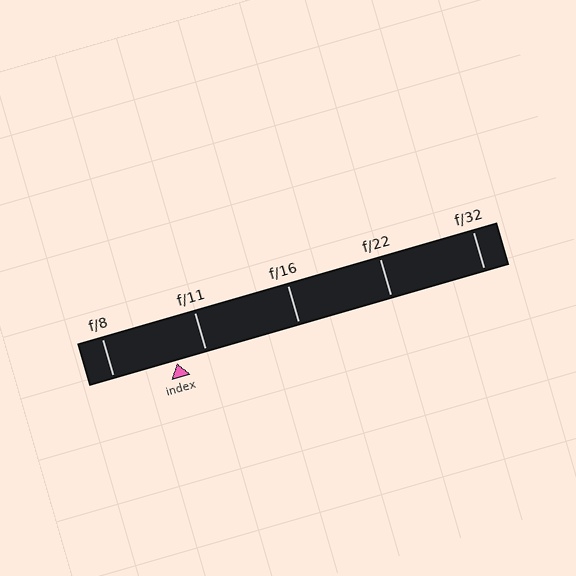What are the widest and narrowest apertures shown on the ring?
The widest aperture shown is f/8 and the narrowest is f/32.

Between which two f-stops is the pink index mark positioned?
The index mark is between f/8 and f/11.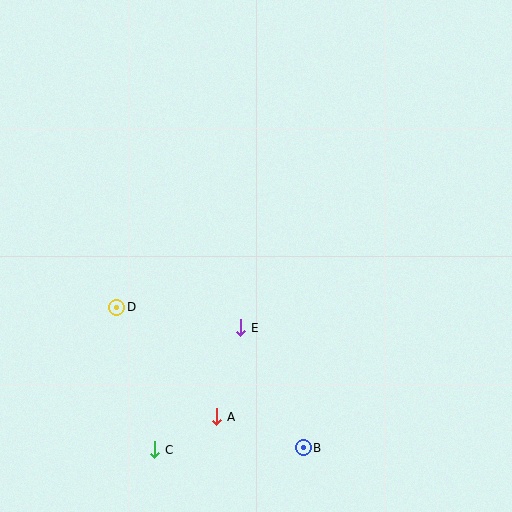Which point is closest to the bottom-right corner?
Point B is closest to the bottom-right corner.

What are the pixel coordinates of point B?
Point B is at (303, 448).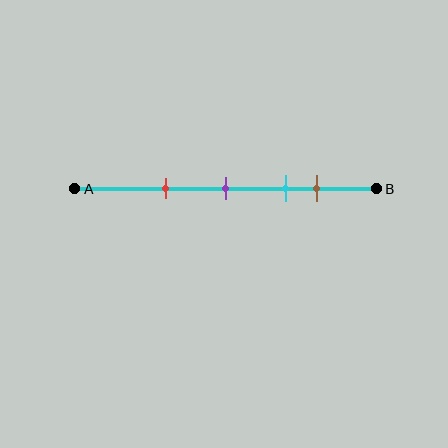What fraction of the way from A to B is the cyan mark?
The cyan mark is approximately 70% (0.7) of the way from A to B.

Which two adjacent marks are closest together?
The cyan and brown marks are the closest adjacent pair.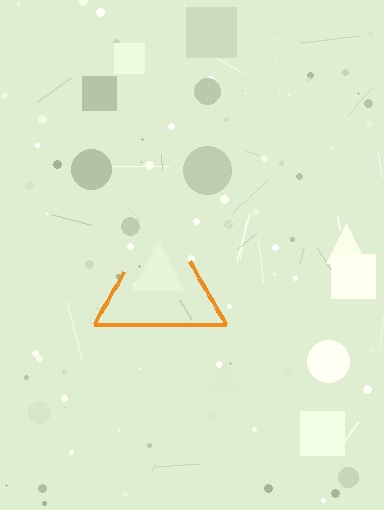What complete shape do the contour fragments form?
The contour fragments form a triangle.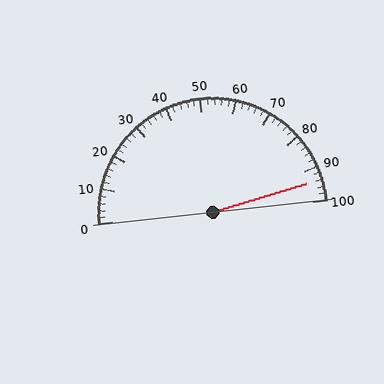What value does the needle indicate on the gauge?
The needle indicates approximately 94.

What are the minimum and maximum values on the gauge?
The gauge ranges from 0 to 100.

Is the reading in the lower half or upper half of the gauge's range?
The reading is in the upper half of the range (0 to 100).